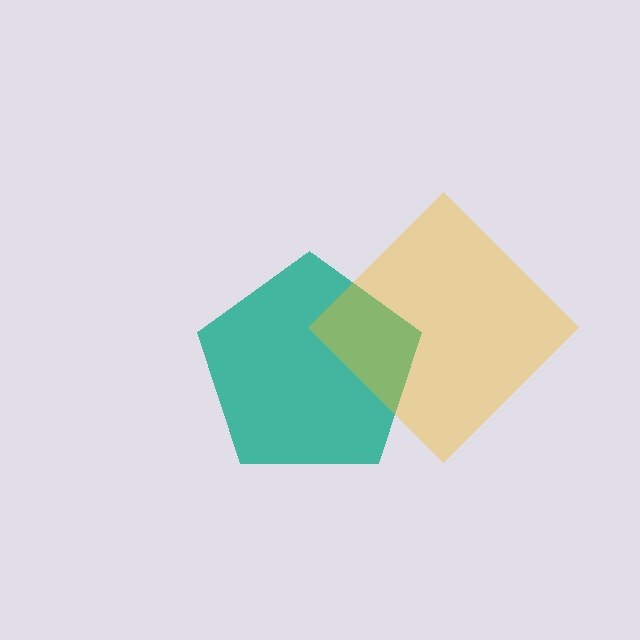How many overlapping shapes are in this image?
There are 2 overlapping shapes in the image.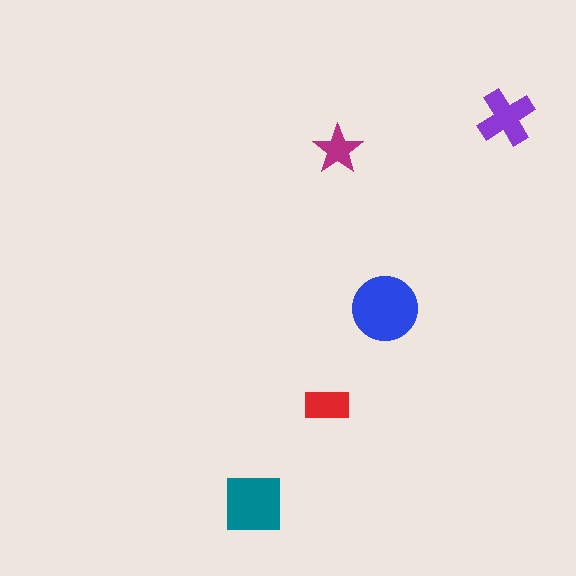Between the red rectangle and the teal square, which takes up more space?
The teal square.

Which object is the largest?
The blue circle.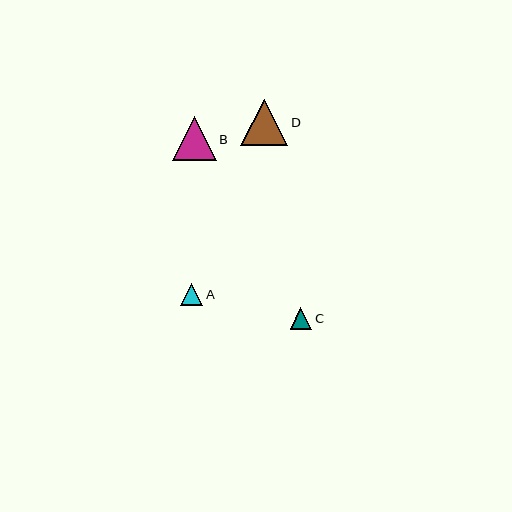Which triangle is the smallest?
Triangle C is the smallest with a size of approximately 21 pixels.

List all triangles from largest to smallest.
From largest to smallest: D, B, A, C.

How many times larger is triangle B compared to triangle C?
Triangle B is approximately 2.1 times the size of triangle C.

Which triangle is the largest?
Triangle D is the largest with a size of approximately 47 pixels.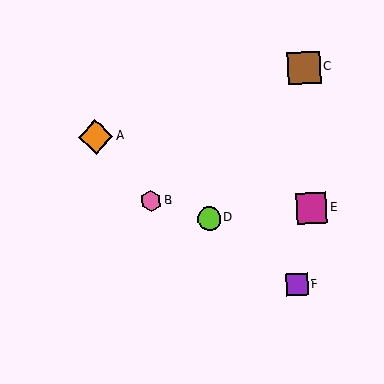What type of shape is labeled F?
Shape F is a purple square.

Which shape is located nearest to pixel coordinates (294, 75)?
The brown square (labeled C) at (304, 68) is nearest to that location.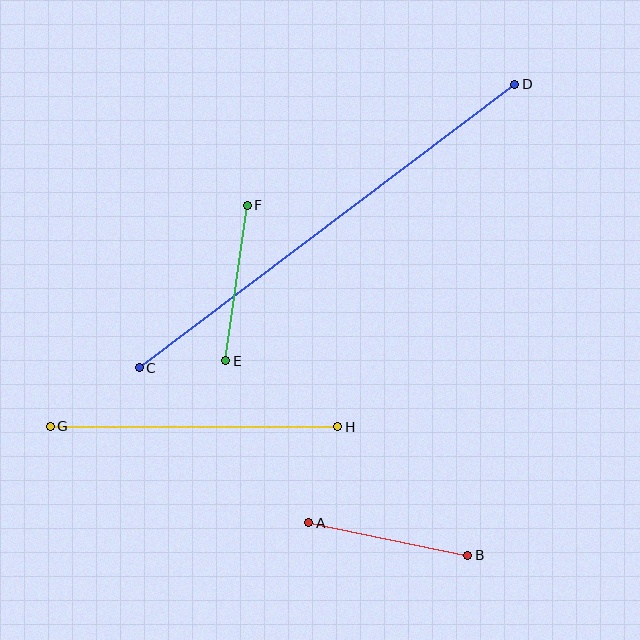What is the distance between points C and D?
The distance is approximately 471 pixels.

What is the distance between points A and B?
The distance is approximately 162 pixels.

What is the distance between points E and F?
The distance is approximately 157 pixels.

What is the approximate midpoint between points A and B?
The midpoint is at approximately (388, 539) pixels.